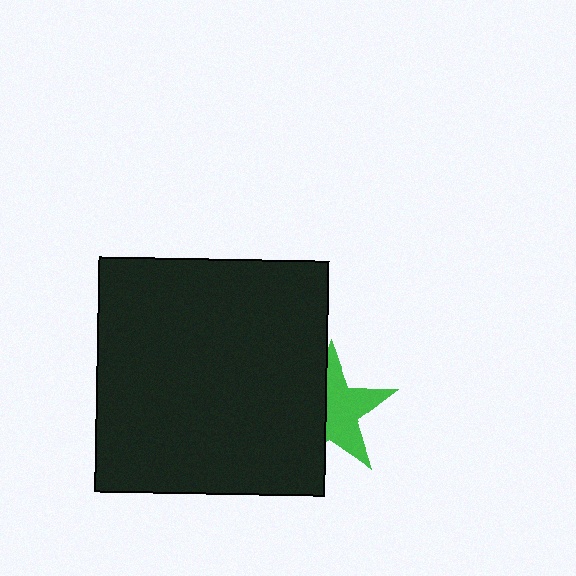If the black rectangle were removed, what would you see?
You would see the complete green star.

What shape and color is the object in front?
The object in front is a black rectangle.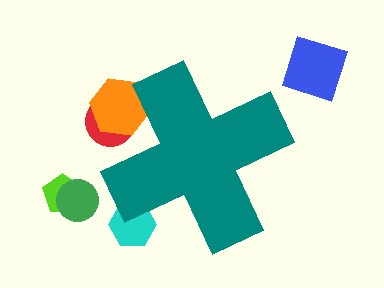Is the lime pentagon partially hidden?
No, the lime pentagon is fully visible.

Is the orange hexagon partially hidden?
Yes, the orange hexagon is partially hidden behind the teal cross.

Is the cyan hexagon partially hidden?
Yes, the cyan hexagon is partially hidden behind the teal cross.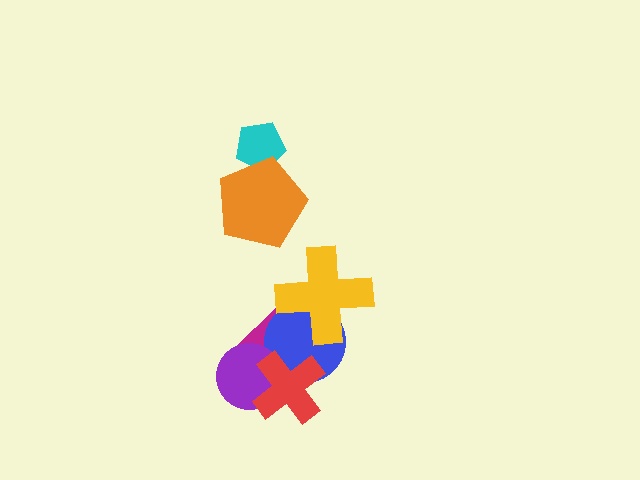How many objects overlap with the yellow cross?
2 objects overlap with the yellow cross.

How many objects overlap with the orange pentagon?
1 object overlaps with the orange pentagon.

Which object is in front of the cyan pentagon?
The orange pentagon is in front of the cyan pentagon.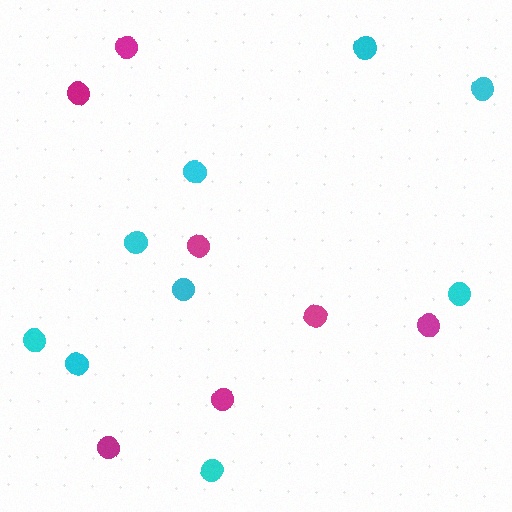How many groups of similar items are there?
There are 2 groups: one group of magenta circles (7) and one group of cyan circles (9).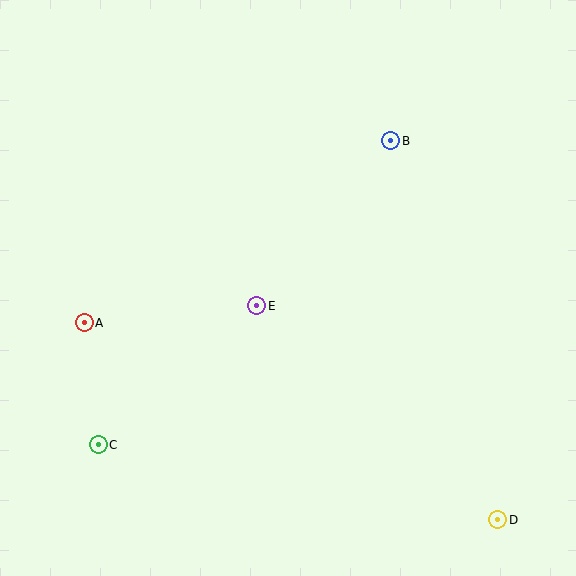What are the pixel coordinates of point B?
Point B is at (391, 141).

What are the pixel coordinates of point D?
Point D is at (498, 520).